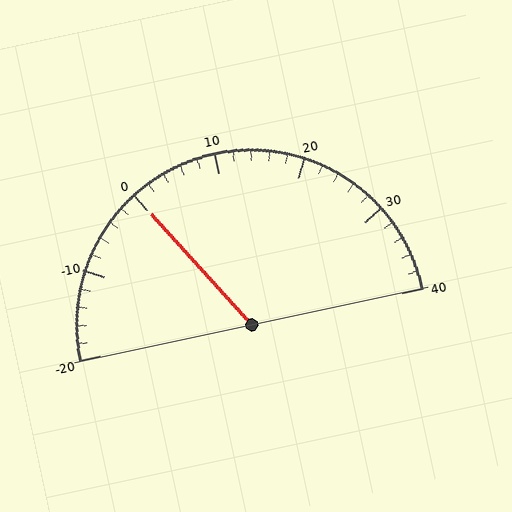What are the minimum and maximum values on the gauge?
The gauge ranges from -20 to 40.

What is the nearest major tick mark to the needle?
The nearest major tick mark is 0.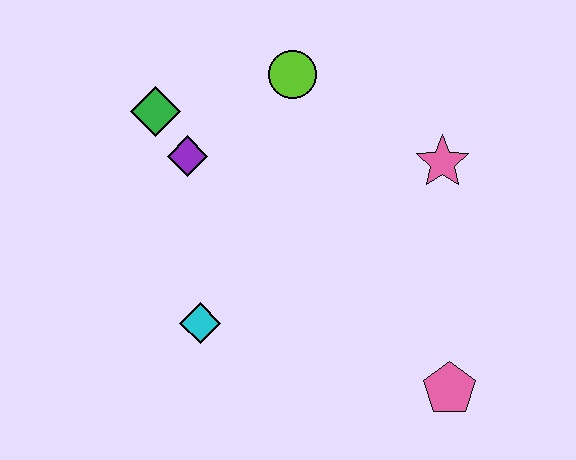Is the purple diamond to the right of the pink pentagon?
No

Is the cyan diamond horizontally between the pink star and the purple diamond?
Yes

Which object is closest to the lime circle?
The purple diamond is closest to the lime circle.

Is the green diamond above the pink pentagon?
Yes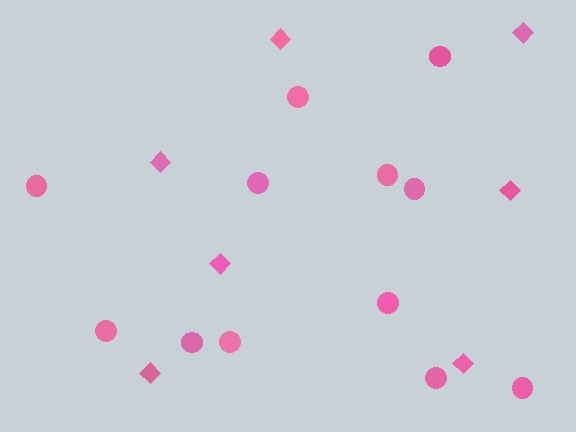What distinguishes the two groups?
There are 2 groups: one group of diamonds (7) and one group of circles (12).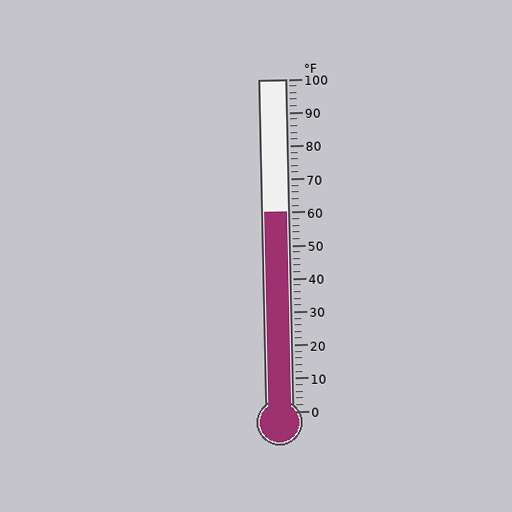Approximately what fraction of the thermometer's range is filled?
The thermometer is filled to approximately 60% of its range.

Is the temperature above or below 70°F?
The temperature is below 70°F.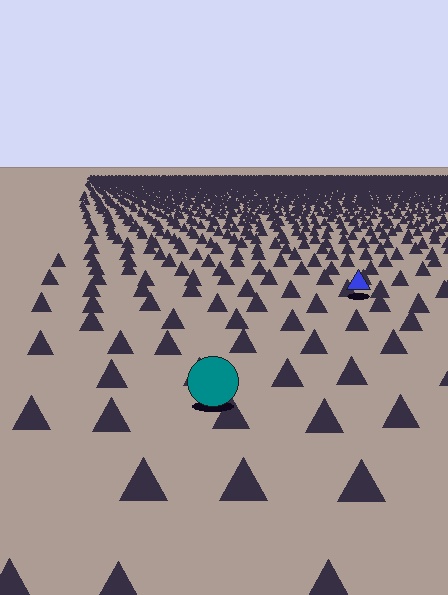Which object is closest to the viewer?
The teal circle is closest. The texture marks near it are larger and more spread out.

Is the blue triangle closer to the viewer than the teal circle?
No. The teal circle is closer — you can tell from the texture gradient: the ground texture is coarser near it.